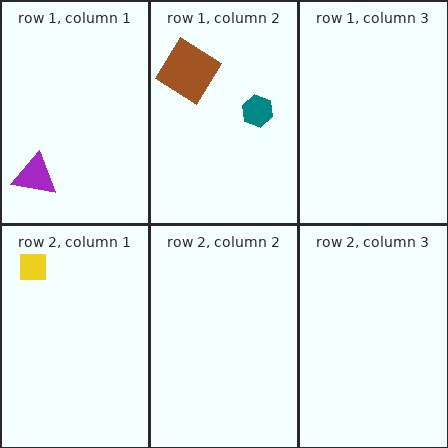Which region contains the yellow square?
The row 2, column 1 region.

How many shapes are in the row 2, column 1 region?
1.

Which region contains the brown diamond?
The row 1, column 2 region.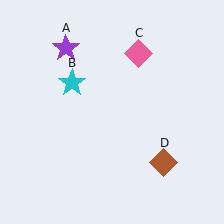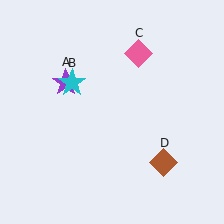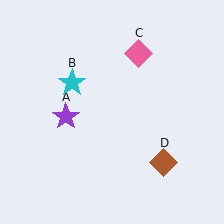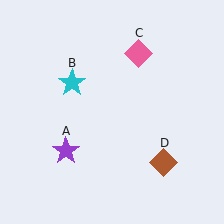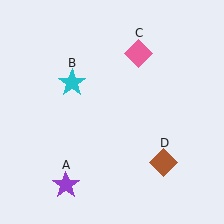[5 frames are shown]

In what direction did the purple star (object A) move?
The purple star (object A) moved down.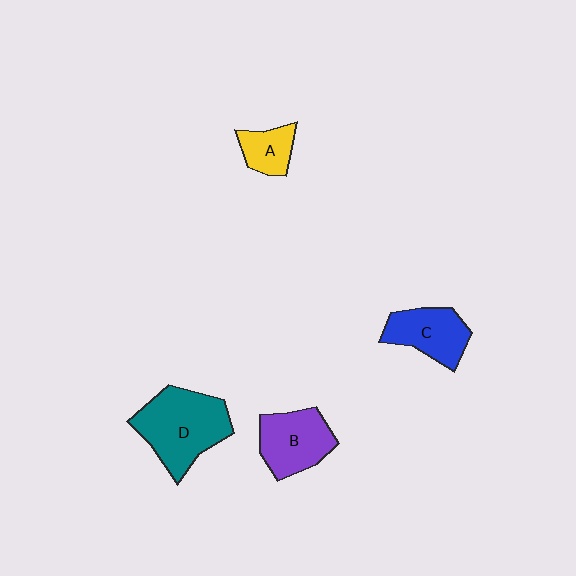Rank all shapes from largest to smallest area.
From largest to smallest: D (teal), B (purple), C (blue), A (yellow).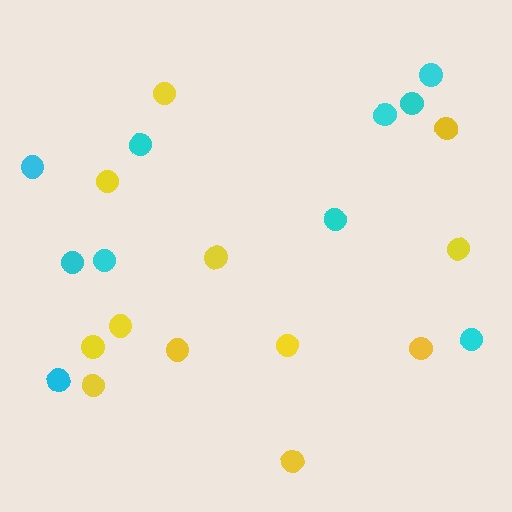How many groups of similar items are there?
There are 2 groups: one group of yellow circles (12) and one group of cyan circles (10).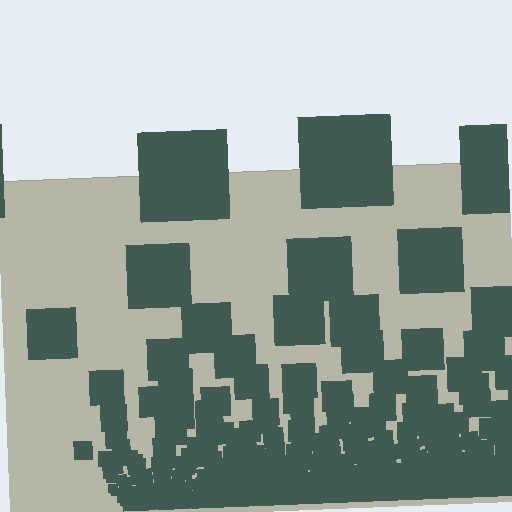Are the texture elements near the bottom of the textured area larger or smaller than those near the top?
Smaller. The gradient is inverted — elements near the bottom are smaller and denser.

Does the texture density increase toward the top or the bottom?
Density increases toward the bottom.